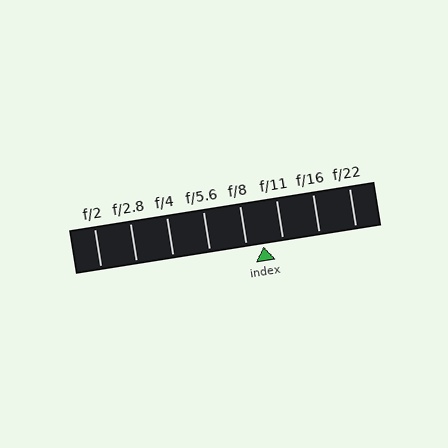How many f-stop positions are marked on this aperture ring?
There are 8 f-stop positions marked.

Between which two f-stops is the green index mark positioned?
The index mark is between f/8 and f/11.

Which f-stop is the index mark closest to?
The index mark is closest to f/8.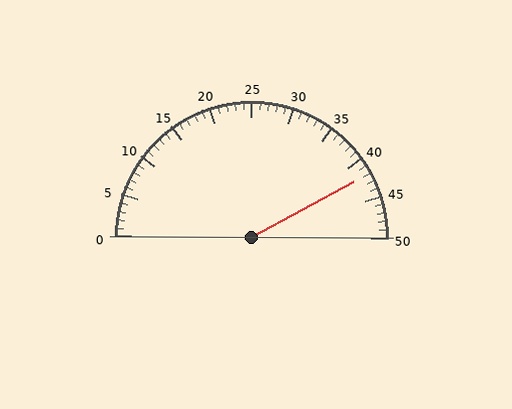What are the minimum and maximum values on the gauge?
The gauge ranges from 0 to 50.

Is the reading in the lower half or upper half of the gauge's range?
The reading is in the upper half of the range (0 to 50).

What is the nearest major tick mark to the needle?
The nearest major tick mark is 40.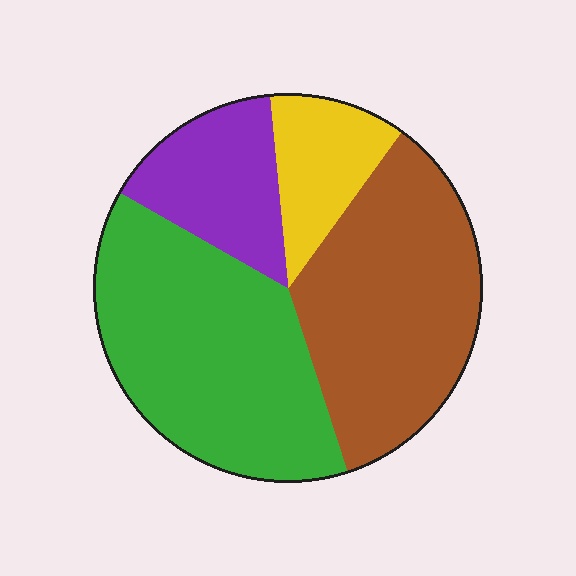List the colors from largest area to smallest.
From largest to smallest: green, brown, purple, yellow.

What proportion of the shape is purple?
Purple covers around 15% of the shape.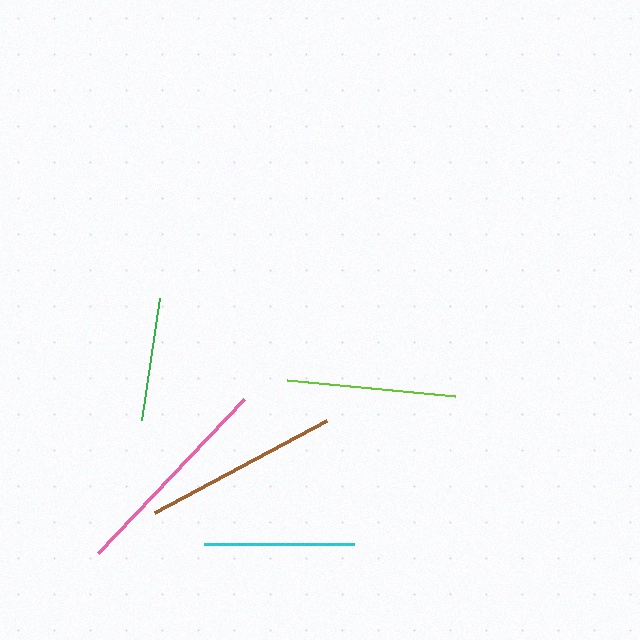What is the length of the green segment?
The green segment is approximately 124 pixels long.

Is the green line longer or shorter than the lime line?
The lime line is longer than the green line.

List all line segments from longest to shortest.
From longest to shortest: pink, brown, lime, cyan, green.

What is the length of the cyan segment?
The cyan segment is approximately 149 pixels long.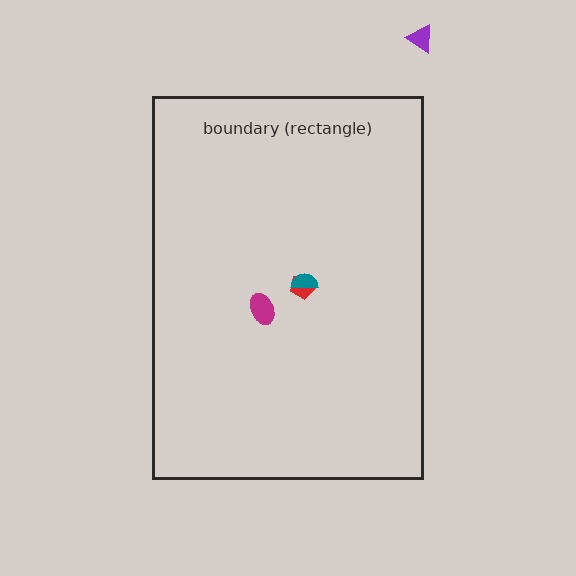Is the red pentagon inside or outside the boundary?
Inside.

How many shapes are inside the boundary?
3 inside, 1 outside.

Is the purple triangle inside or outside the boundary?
Outside.